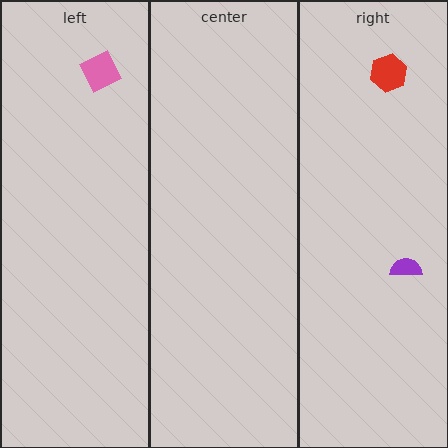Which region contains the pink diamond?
The left region.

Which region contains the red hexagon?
The right region.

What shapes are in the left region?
The pink diamond.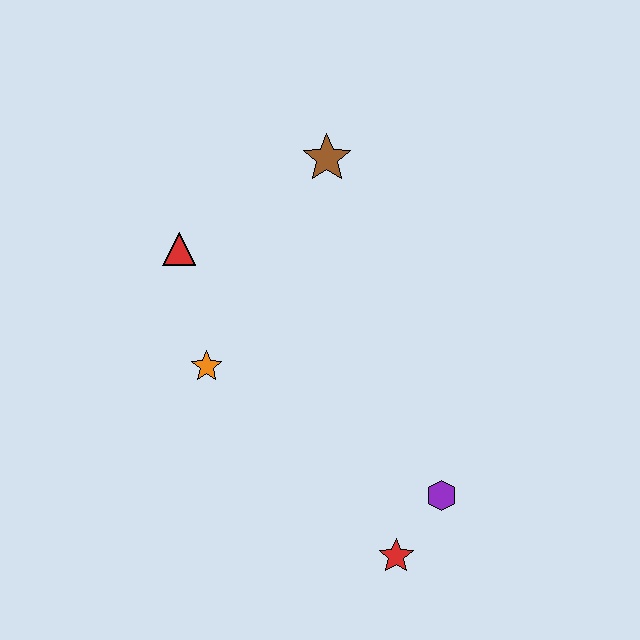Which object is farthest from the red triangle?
The red star is farthest from the red triangle.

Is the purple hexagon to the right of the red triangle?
Yes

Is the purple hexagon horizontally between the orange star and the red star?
No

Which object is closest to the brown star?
The red triangle is closest to the brown star.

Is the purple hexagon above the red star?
Yes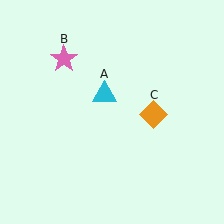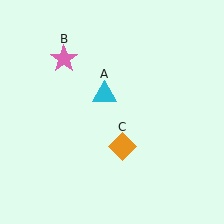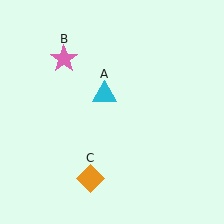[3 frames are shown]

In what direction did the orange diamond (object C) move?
The orange diamond (object C) moved down and to the left.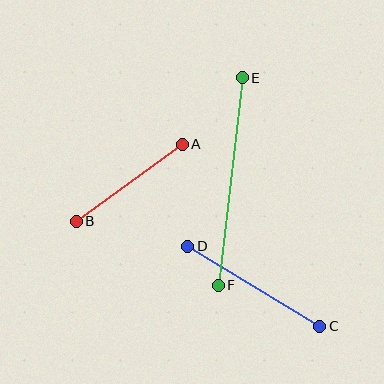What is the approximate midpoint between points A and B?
The midpoint is at approximately (129, 183) pixels.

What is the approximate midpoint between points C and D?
The midpoint is at approximately (254, 286) pixels.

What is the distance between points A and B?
The distance is approximately 131 pixels.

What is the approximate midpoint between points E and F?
The midpoint is at approximately (230, 182) pixels.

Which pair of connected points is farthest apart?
Points E and F are farthest apart.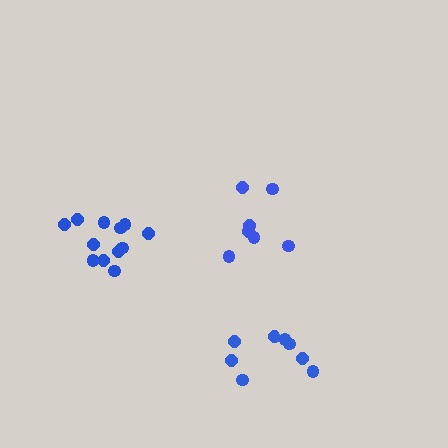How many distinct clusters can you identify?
There are 3 distinct clusters.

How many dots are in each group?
Group 1: 12 dots, Group 2: 7 dots, Group 3: 8 dots (27 total).